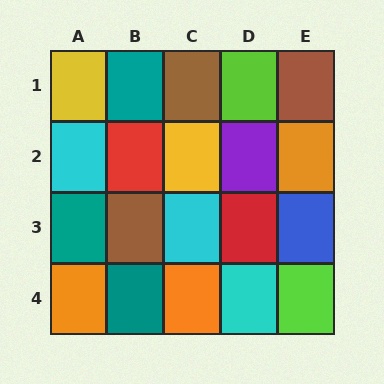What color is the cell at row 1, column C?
Brown.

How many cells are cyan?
3 cells are cyan.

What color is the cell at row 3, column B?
Brown.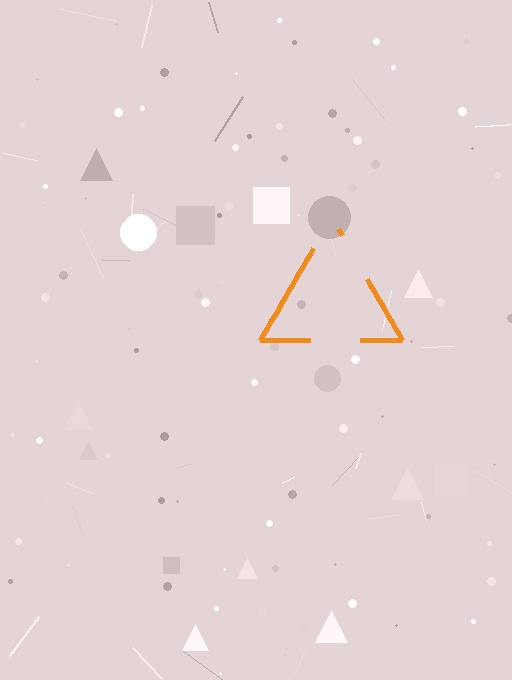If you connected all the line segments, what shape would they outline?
They would outline a triangle.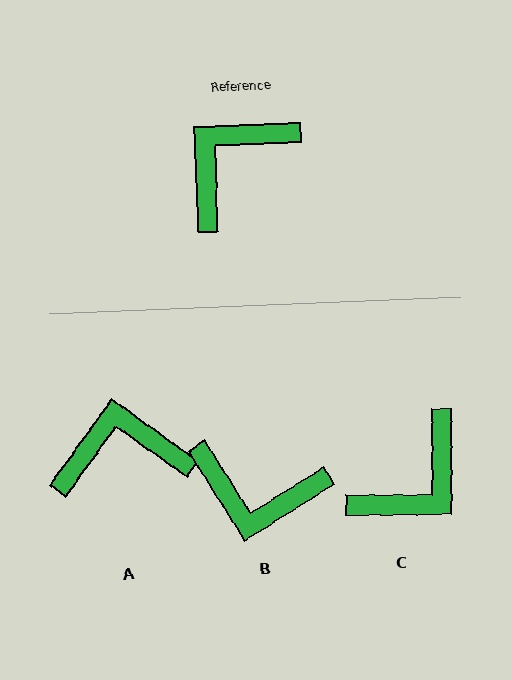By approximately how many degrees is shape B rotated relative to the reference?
Approximately 120 degrees counter-clockwise.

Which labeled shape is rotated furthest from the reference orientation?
C, about 178 degrees away.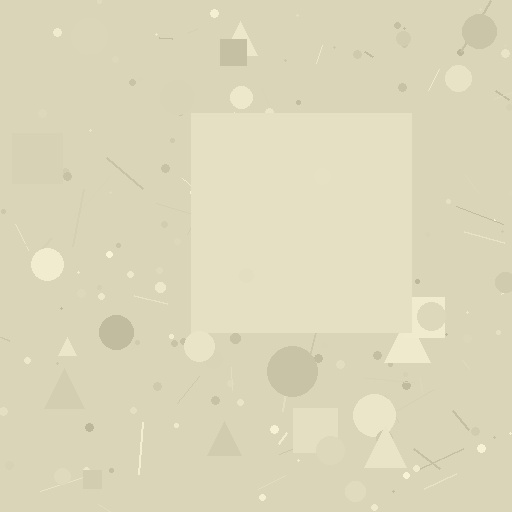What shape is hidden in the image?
A square is hidden in the image.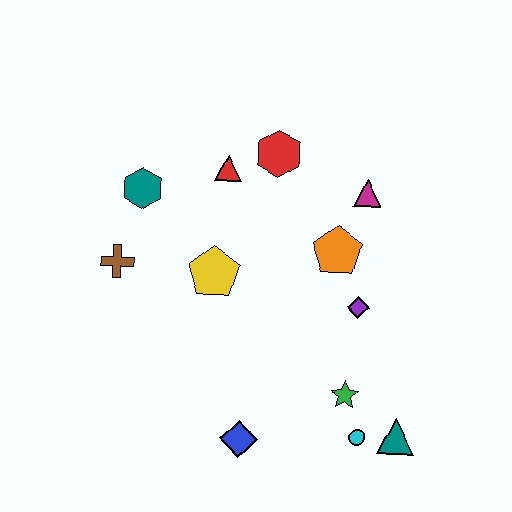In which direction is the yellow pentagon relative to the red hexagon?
The yellow pentagon is below the red hexagon.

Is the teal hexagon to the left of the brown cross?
No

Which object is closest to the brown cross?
The teal hexagon is closest to the brown cross.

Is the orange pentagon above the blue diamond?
Yes